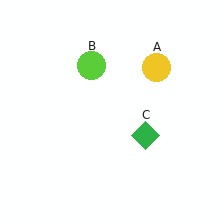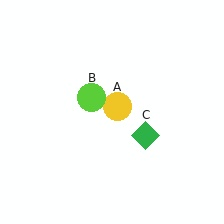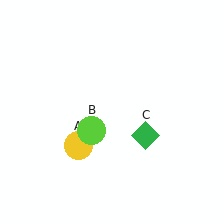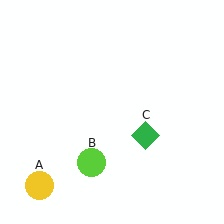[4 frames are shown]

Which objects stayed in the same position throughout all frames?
Green diamond (object C) remained stationary.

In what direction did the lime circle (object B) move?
The lime circle (object B) moved down.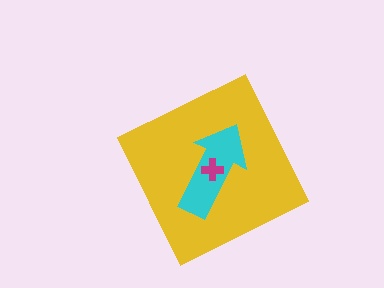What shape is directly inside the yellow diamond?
The cyan arrow.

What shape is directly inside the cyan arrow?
The magenta cross.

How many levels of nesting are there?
3.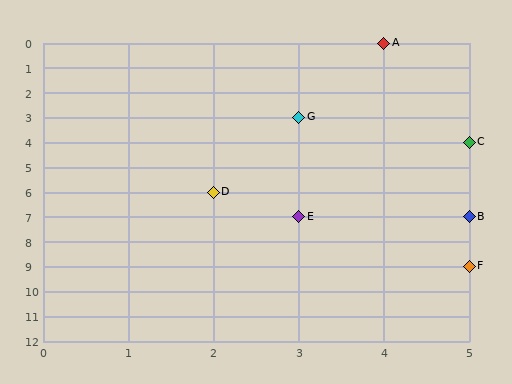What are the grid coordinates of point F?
Point F is at grid coordinates (5, 9).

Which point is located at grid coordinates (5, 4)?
Point C is at (5, 4).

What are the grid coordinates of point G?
Point G is at grid coordinates (3, 3).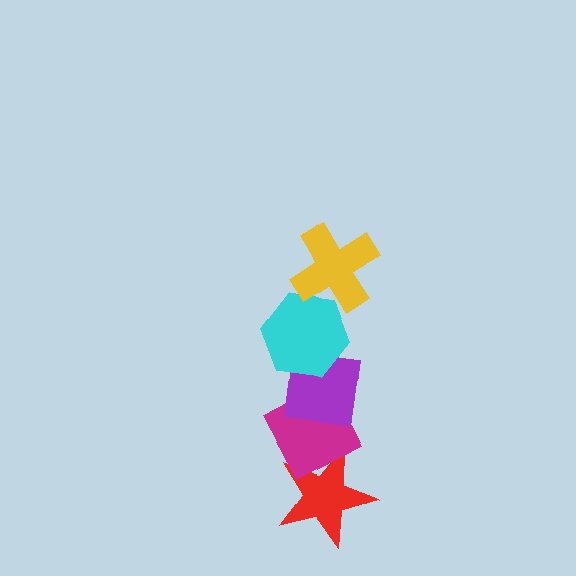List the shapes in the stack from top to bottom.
From top to bottom: the yellow cross, the cyan hexagon, the purple square, the magenta diamond, the red star.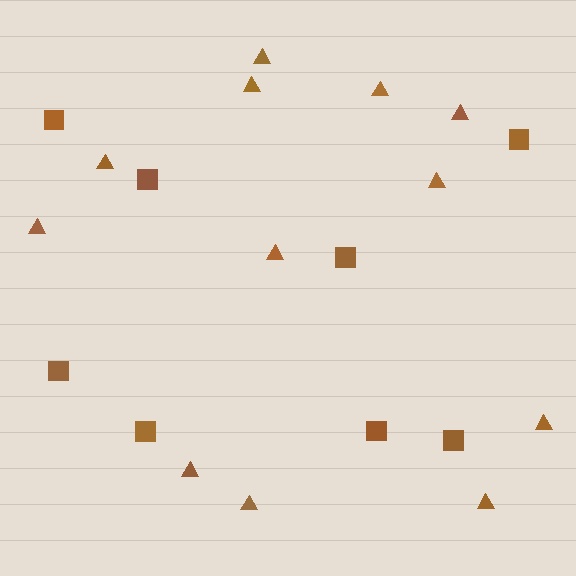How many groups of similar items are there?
There are 2 groups: one group of triangles (12) and one group of squares (8).